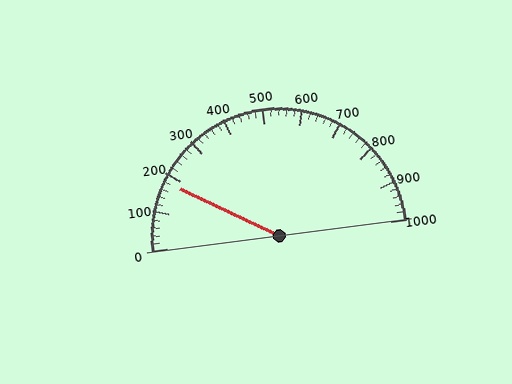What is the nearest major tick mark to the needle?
The nearest major tick mark is 200.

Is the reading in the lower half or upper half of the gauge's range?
The reading is in the lower half of the range (0 to 1000).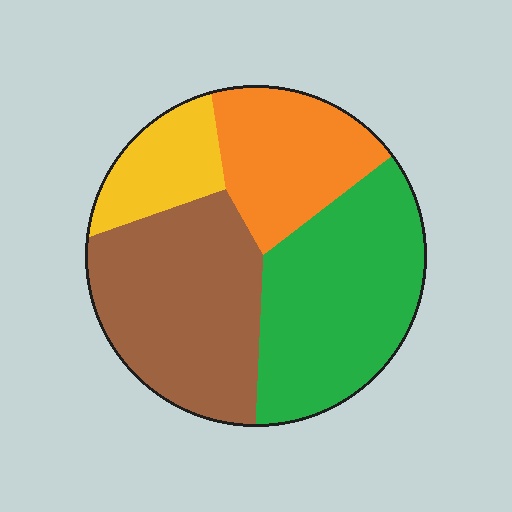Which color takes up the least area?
Yellow, at roughly 10%.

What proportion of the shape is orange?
Orange covers about 20% of the shape.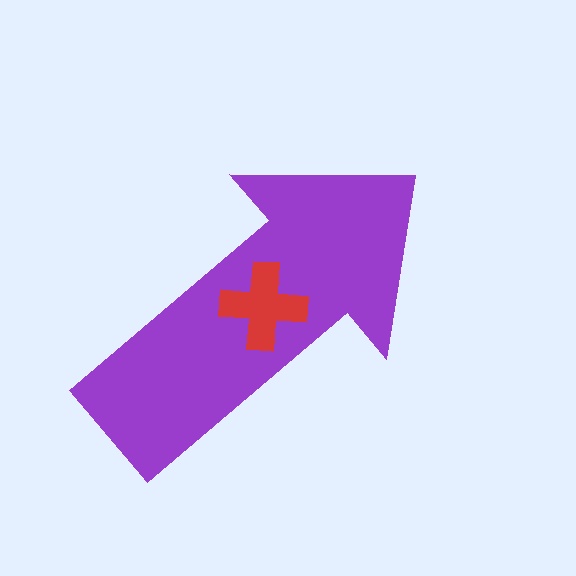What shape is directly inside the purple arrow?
The red cross.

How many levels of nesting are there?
2.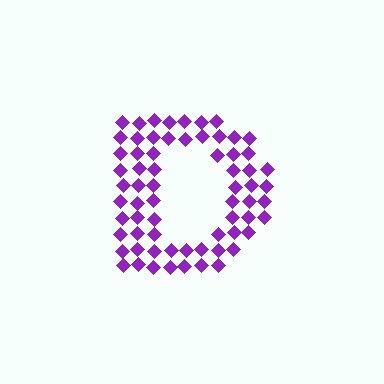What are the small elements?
The small elements are diamonds.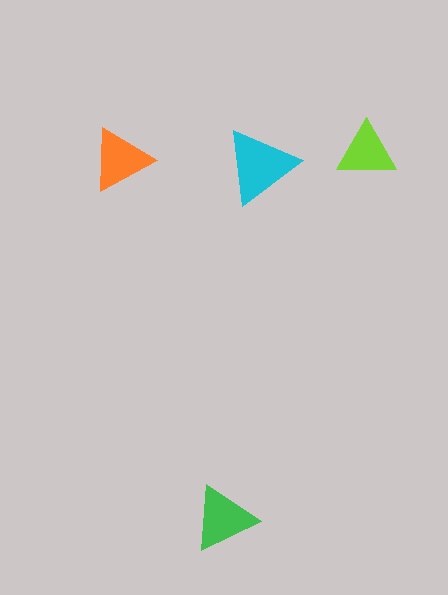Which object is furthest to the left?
The orange triangle is leftmost.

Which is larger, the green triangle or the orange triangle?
The green one.